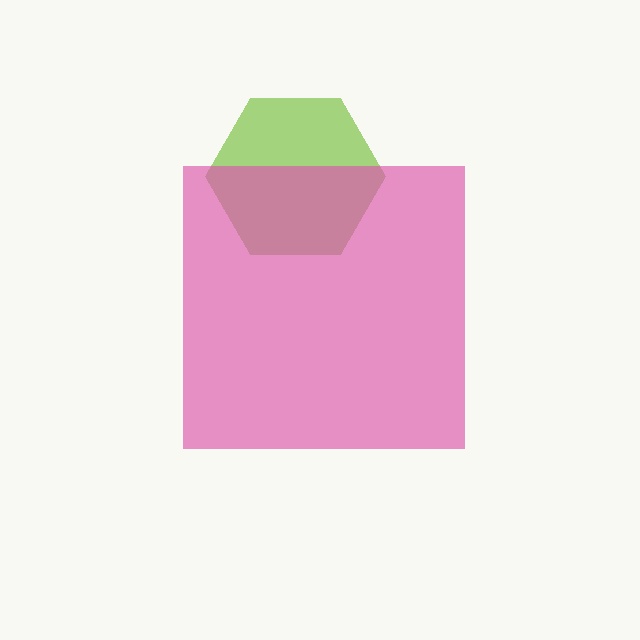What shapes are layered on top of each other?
The layered shapes are: a lime hexagon, a pink square.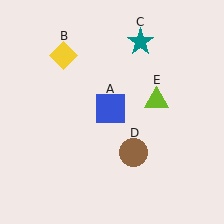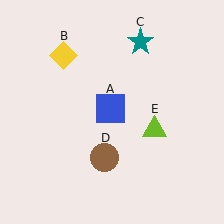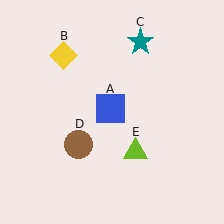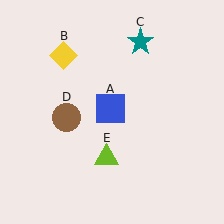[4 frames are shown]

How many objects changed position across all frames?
2 objects changed position: brown circle (object D), lime triangle (object E).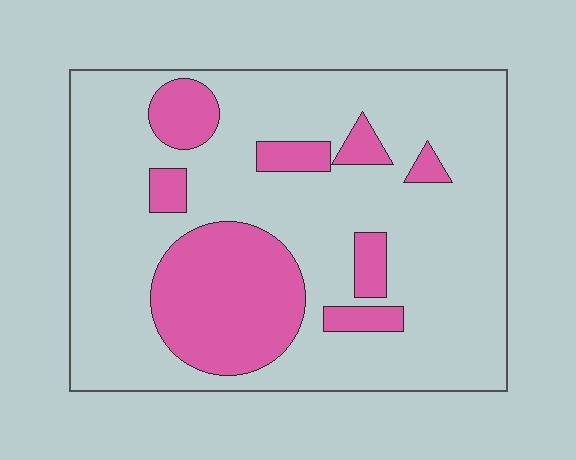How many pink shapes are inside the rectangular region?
8.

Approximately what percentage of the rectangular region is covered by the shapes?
Approximately 25%.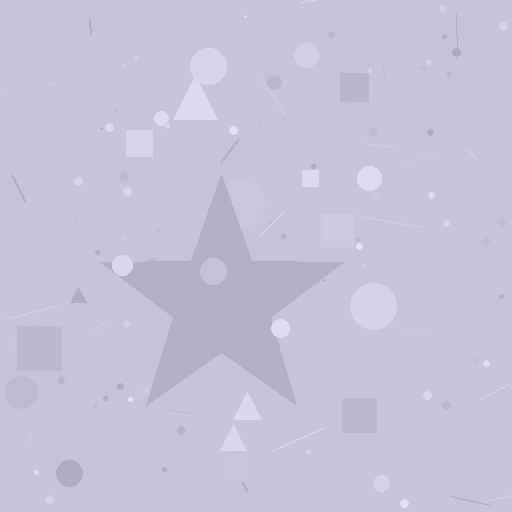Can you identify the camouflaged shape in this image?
The camouflaged shape is a star.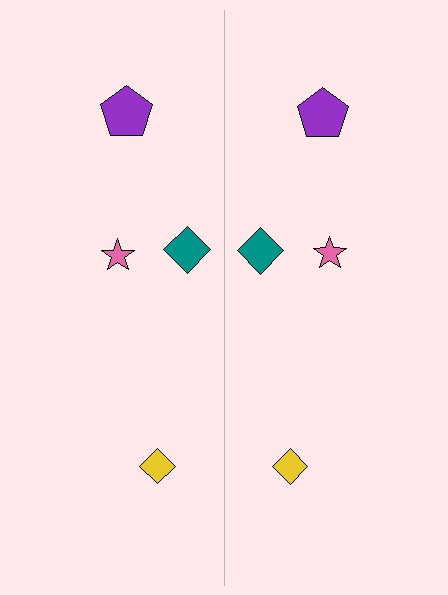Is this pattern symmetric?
Yes, this pattern has bilateral (reflection) symmetry.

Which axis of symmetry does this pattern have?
The pattern has a vertical axis of symmetry running through the center of the image.